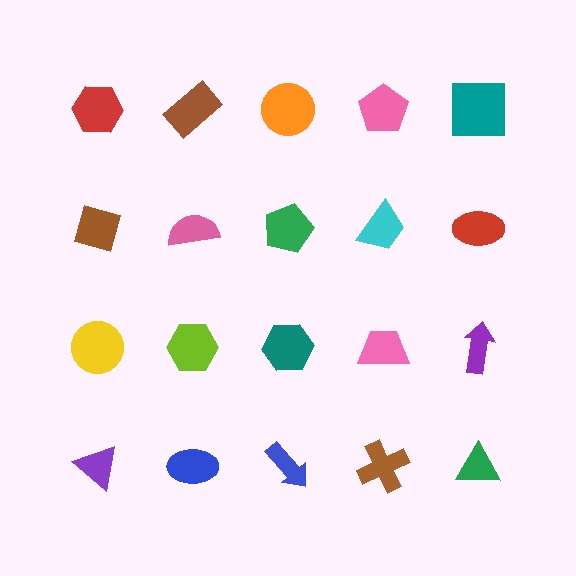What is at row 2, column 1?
A brown square.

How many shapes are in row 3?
5 shapes.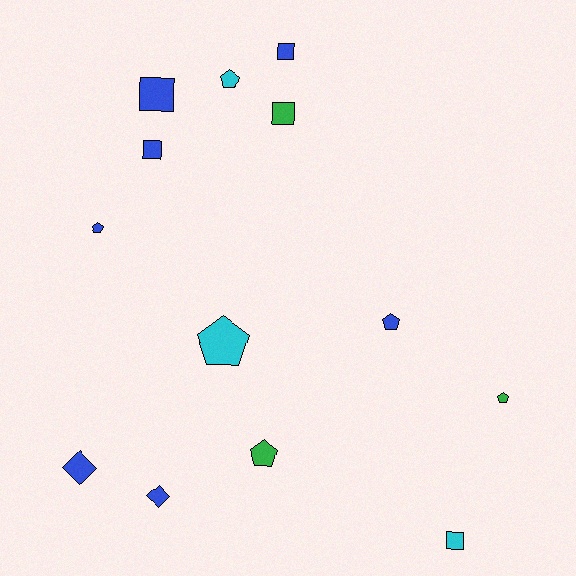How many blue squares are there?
There are 3 blue squares.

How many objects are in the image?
There are 13 objects.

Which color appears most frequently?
Blue, with 7 objects.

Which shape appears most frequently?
Pentagon, with 6 objects.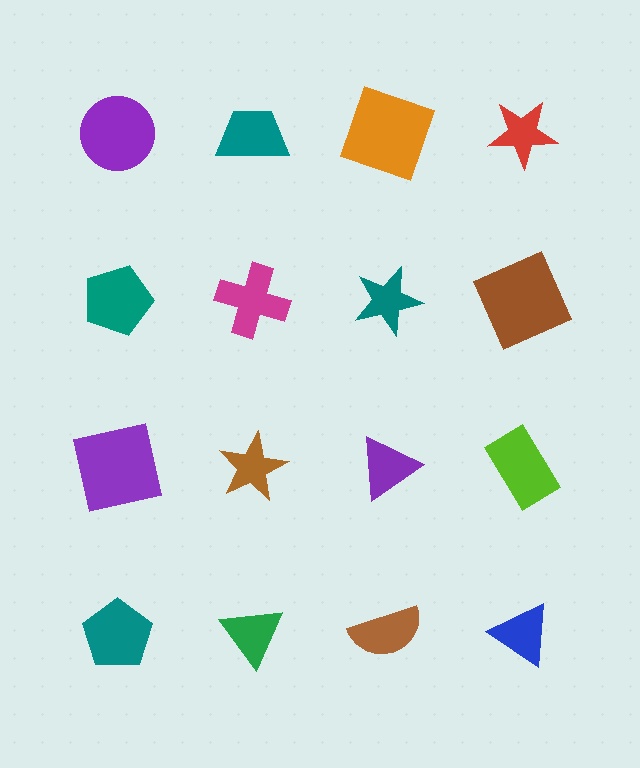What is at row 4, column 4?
A blue triangle.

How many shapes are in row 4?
4 shapes.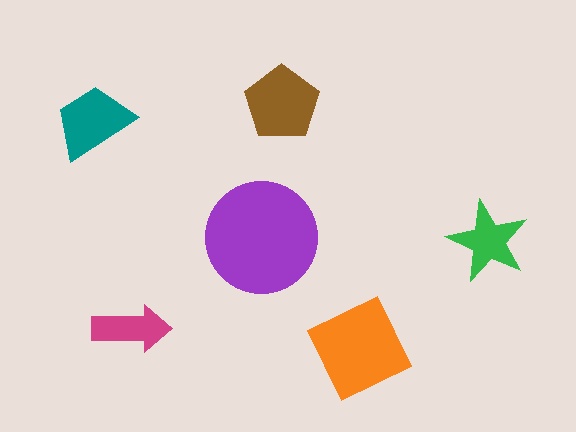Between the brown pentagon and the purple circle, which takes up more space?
The purple circle.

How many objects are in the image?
There are 6 objects in the image.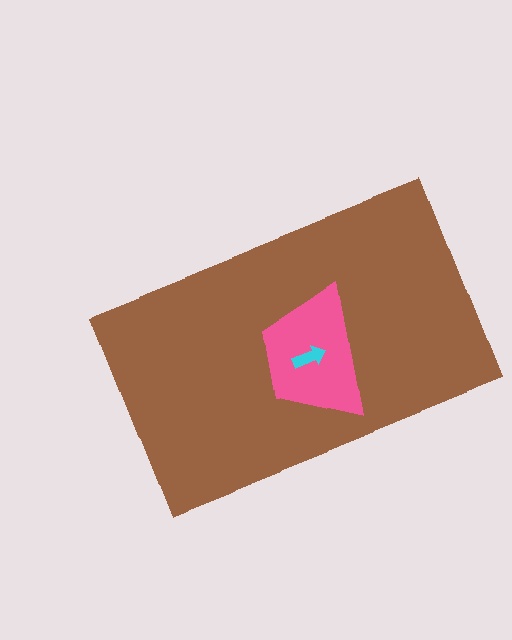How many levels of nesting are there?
3.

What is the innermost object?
The cyan arrow.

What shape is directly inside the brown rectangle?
The pink trapezoid.